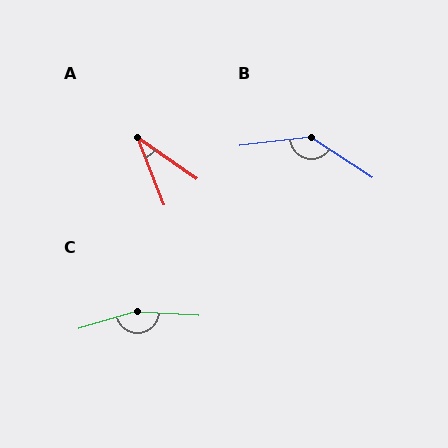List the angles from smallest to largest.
A (34°), B (140°), C (160°).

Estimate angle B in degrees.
Approximately 140 degrees.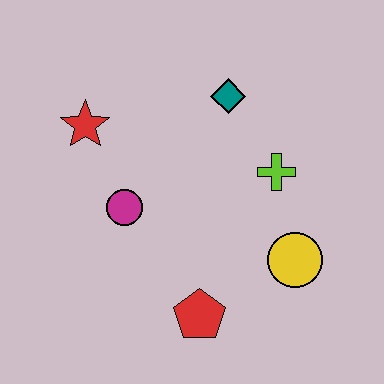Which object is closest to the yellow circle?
The lime cross is closest to the yellow circle.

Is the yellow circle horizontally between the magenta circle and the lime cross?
No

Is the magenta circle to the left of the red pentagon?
Yes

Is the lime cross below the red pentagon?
No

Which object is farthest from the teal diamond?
The red pentagon is farthest from the teal diamond.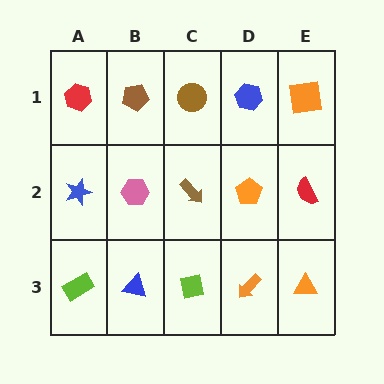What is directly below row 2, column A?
A lime rectangle.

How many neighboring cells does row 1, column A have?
2.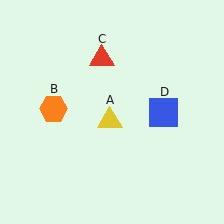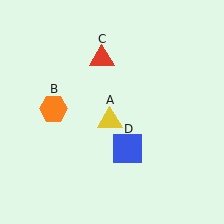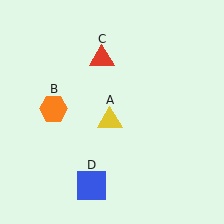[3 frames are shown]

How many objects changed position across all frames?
1 object changed position: blue square (object D).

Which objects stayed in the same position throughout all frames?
Yellow triangle (object A) and orange hexagon (object B) and red triangle (object C) remained stationary.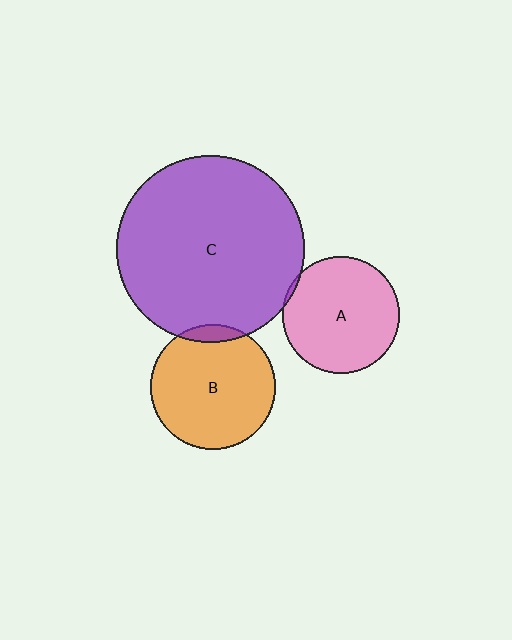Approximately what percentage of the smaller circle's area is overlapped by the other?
Approximately 5%.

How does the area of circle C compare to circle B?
Approximately 2.3 times.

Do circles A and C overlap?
Yes.